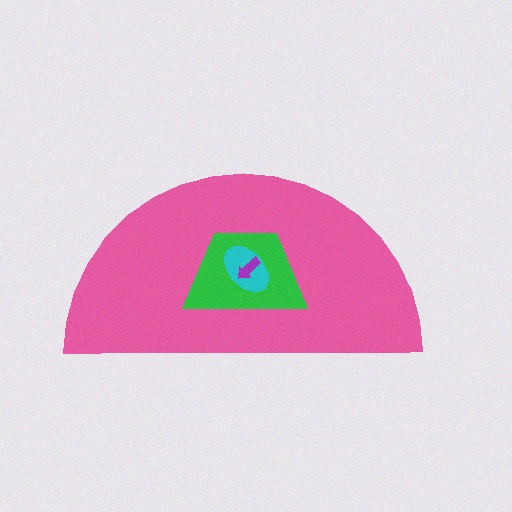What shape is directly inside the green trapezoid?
The cyan ellipse.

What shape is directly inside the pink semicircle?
The green trapezoid.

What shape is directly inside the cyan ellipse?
The purple arrow.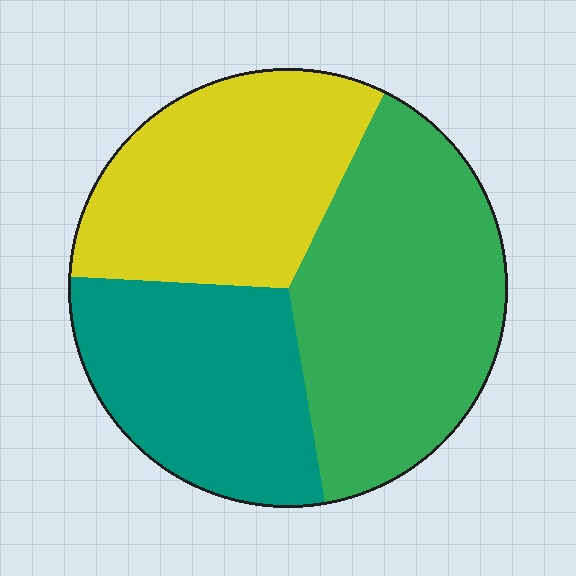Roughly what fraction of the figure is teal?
Teal covers roughly 30% of the figure.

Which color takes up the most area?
Green, at roughly 40%.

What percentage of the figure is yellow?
Yellow takes up about one third (1/3) of the figure.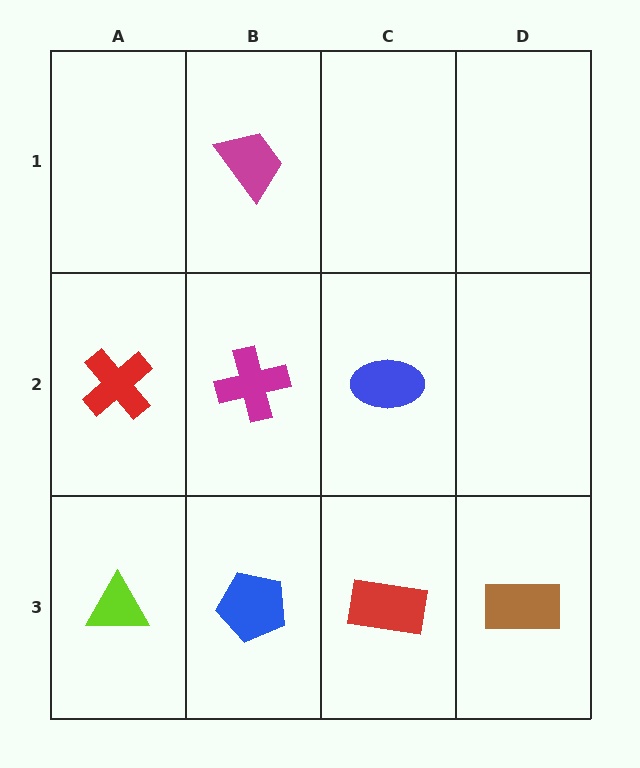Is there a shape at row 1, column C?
No, that cell is empty.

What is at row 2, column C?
A blue ellipse.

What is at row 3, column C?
A red rectangle.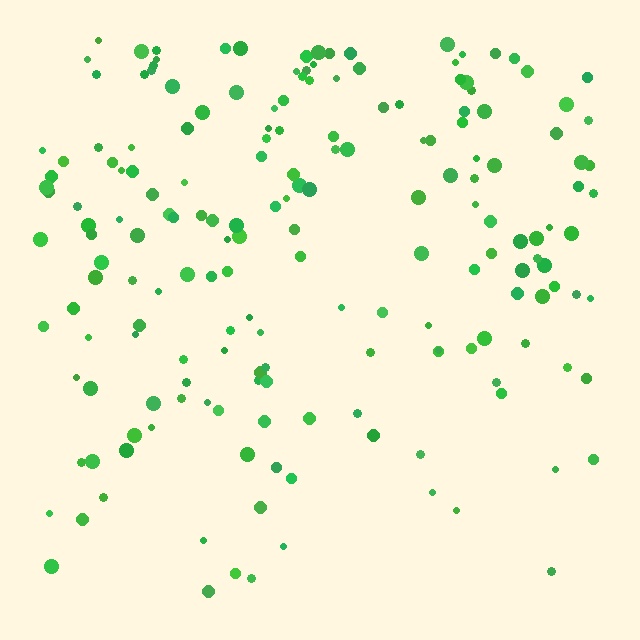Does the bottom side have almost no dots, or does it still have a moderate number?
Still a moderate number, just noticeably fewer than the top.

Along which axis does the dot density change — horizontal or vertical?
Vertical.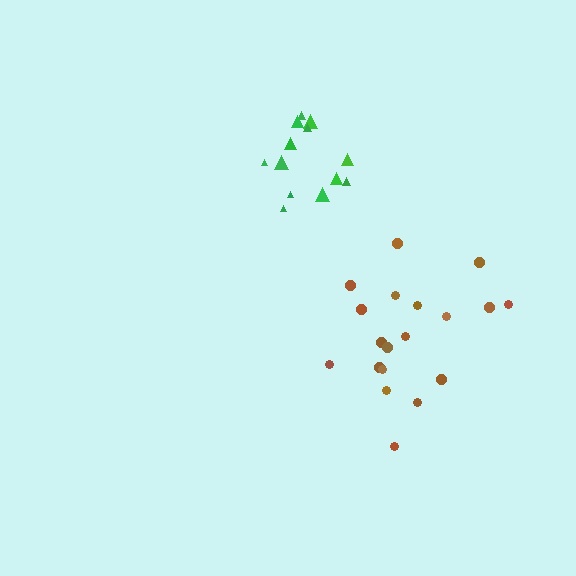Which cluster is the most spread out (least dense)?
Brown.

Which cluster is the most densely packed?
Green.